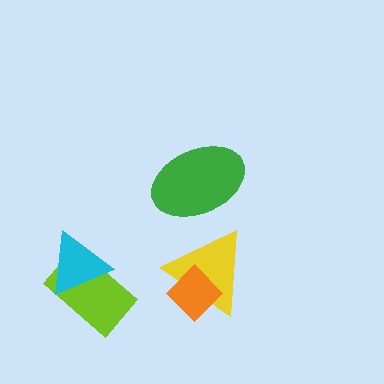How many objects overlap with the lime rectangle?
1 object overlaps with the lime rectangle.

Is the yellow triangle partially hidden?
Yes, it is partially covered by another shape.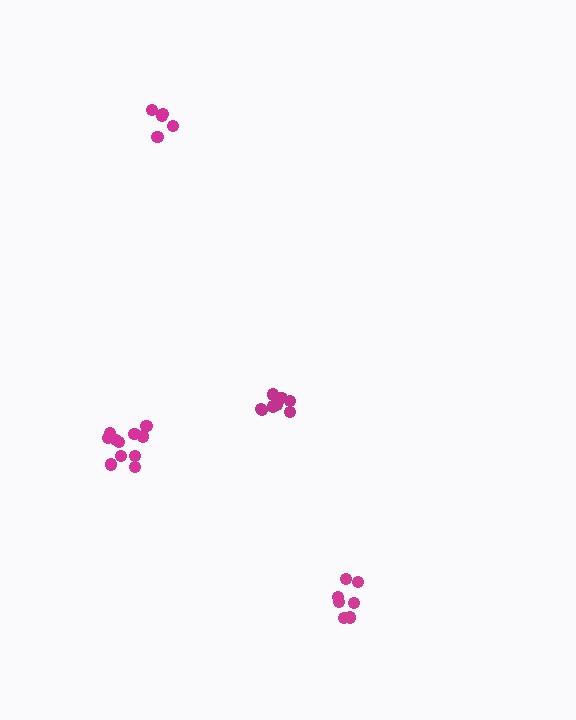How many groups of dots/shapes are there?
There are 4 groups.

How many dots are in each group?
Group 1: 7 dots, Group 2: 8 dots, Group 3: 11 dots, Group 4: 5 dots (31 total).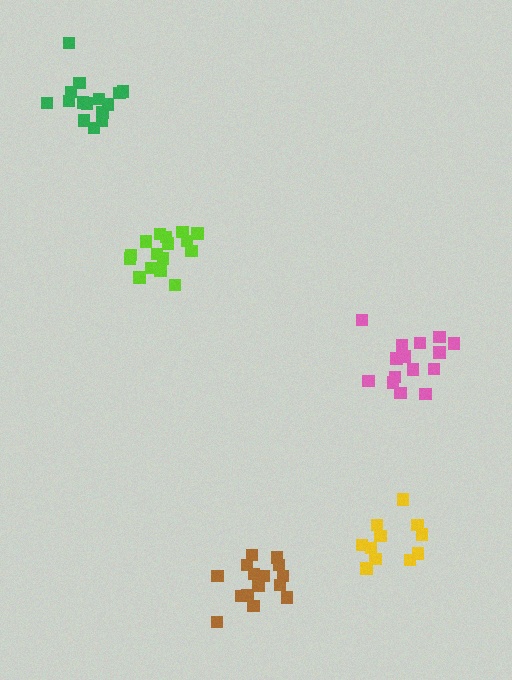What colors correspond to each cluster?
The clusters are colored: yellow, lime, green, pink, brown.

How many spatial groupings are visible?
There are 5 spatial groupings.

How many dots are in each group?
Group 1: 11 dots, Group 2: 16 dots, Group 3: 15 dots, Group 4: 15 dots, Group 5: 15 dots (72 total).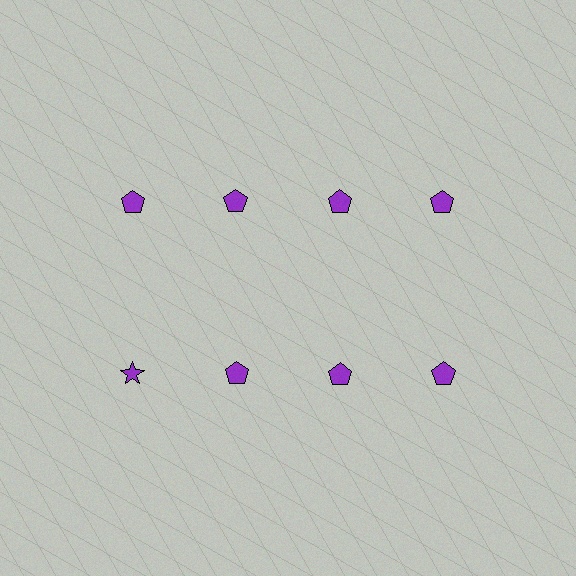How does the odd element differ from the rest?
It has a different shape: star instead of pentagon.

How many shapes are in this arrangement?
There are 8 shapes arranged in a grid pattern.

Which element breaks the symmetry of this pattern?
The purple star in the second row, leftmost column breaks the symmetry. All other shapes are purple pentagons.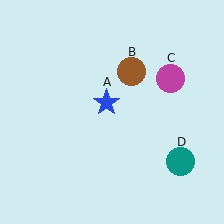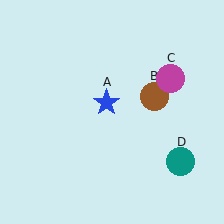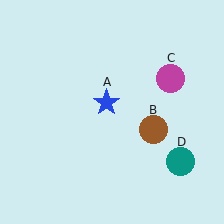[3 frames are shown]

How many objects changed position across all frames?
1 object changed position: brown circle (object B).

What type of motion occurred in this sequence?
The brown circle (object B) rotated clockwise around the center of the scene.